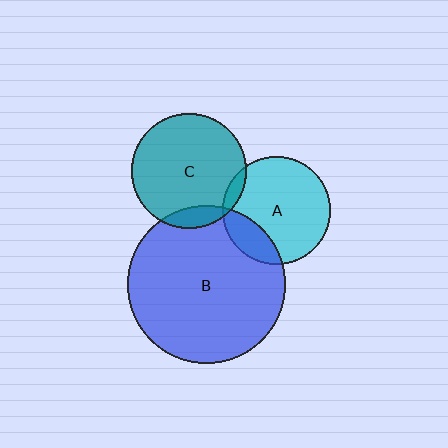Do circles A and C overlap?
Yes.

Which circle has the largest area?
Circle B (blue).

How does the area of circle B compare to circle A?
Approximately 2.1 times.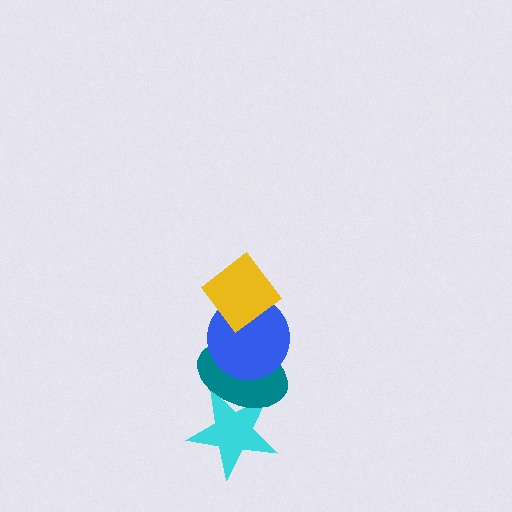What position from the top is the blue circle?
The blue circle is 2nd from the top.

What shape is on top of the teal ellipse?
The blue circle is on top of the teal ellipse.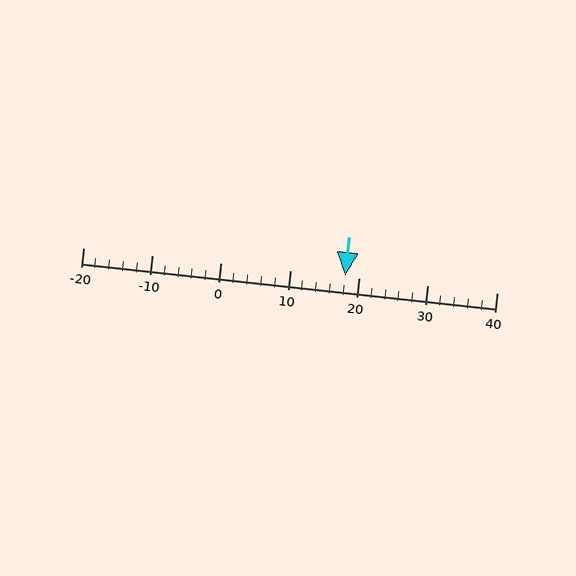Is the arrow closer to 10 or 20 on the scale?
The arrow is closer to 20.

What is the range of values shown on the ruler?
The ruler shows values from -20 to 40.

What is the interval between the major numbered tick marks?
The major tick marks are spaced 10 units apart.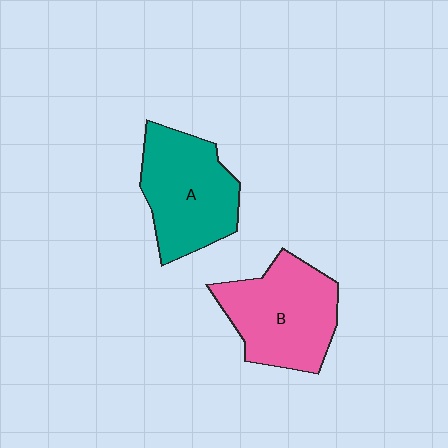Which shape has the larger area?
Shape B (pink).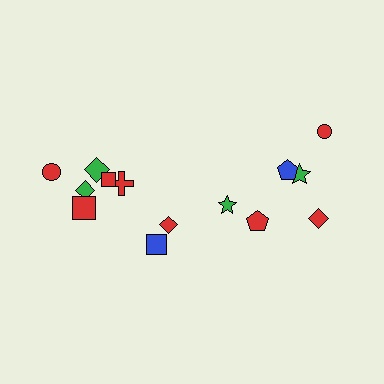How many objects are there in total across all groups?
There are 14 objects.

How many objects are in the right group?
There are 6 objects.